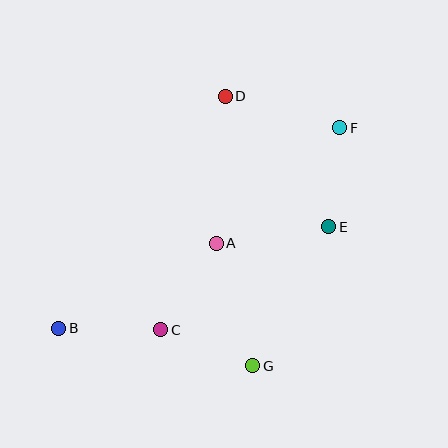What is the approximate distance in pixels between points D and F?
The distance between D and F is approximately 118 pixels.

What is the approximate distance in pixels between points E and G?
The distance between E and G is approximately 159 pixels.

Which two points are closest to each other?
Points C and G are closest to each other.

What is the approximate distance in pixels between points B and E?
The distance between B and E is approximately 288 pixels.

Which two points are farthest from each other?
Points B and F are farthest from each other.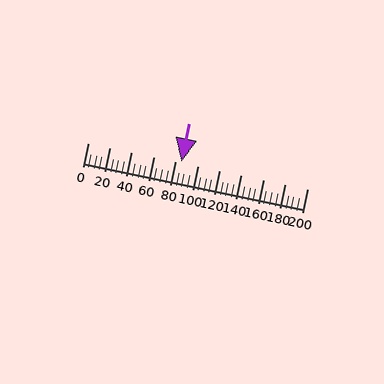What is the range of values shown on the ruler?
The ruler shows values from 0 to 200.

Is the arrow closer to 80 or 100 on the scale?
The arrow is closer to 80.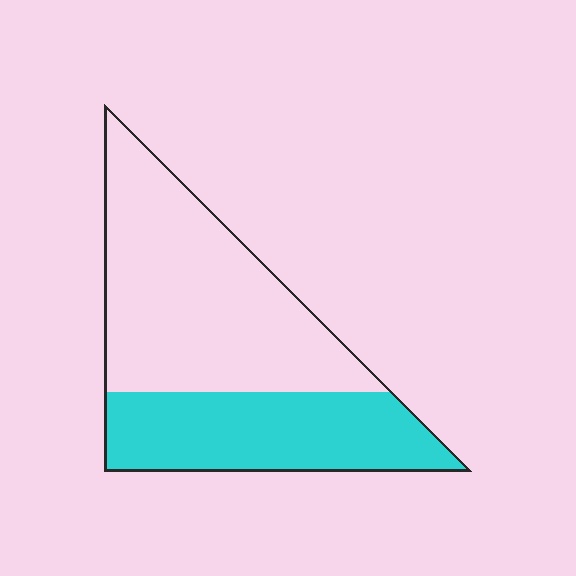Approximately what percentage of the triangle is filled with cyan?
Approximately 40%.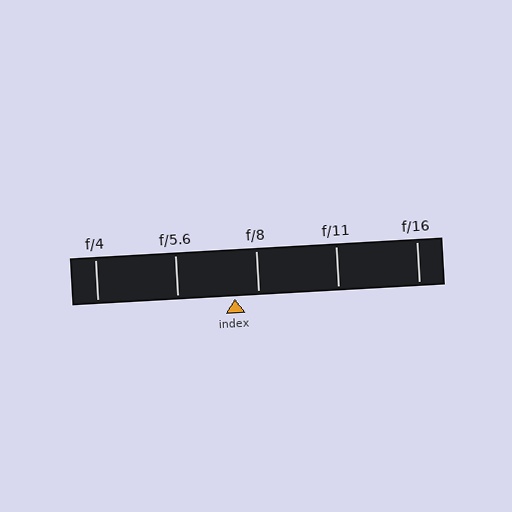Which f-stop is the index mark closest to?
The index mark is closest to f/8.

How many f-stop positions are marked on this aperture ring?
There are 5 f-stop positions marked.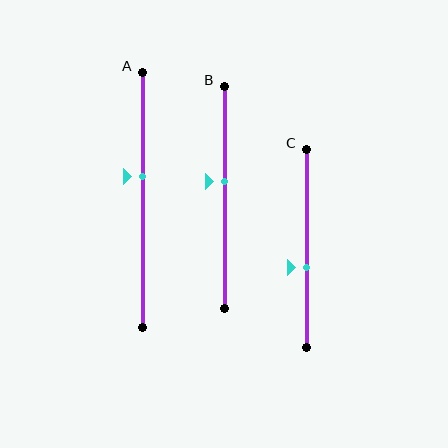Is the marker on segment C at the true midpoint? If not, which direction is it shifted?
No, the marker on segment C is shifted downward by about 9% of the segment length.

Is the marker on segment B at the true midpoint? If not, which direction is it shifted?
No, the marker on segment B is shifted upward by about 7% of the segment length.